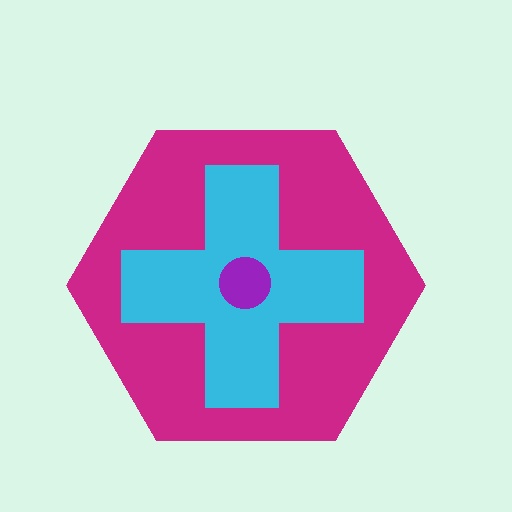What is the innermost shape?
The purple circle.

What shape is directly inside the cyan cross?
The purple circle.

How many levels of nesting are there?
3.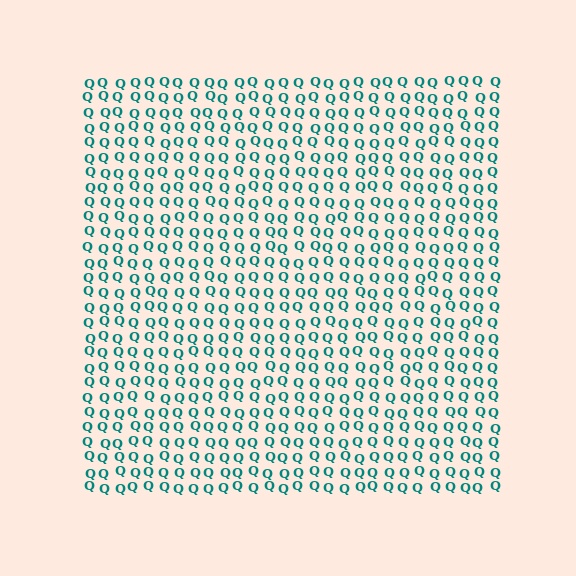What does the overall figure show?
The overall figure shows a square.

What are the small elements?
The small elements are letter Q's.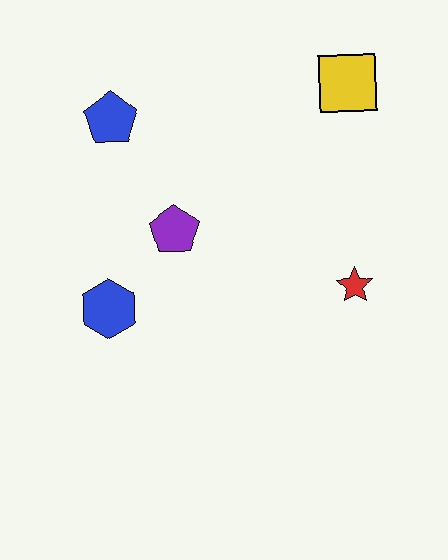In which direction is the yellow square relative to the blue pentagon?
The yellow square is to the right of the blue pentagon.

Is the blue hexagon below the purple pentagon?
Yes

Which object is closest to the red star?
The purple pentagon is closest to the red star.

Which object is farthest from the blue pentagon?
The red star is farthest from the blue pentagon.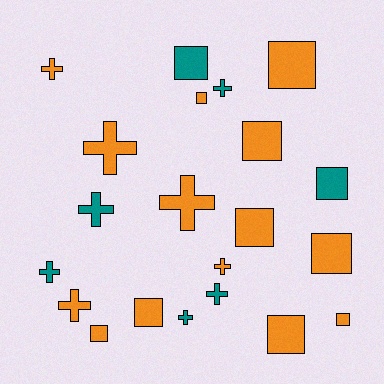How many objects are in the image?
There are 21 objects.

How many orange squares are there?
There are 9 orange squares.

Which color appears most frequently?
Orange, with 14 objects.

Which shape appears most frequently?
Square, with 11 objects.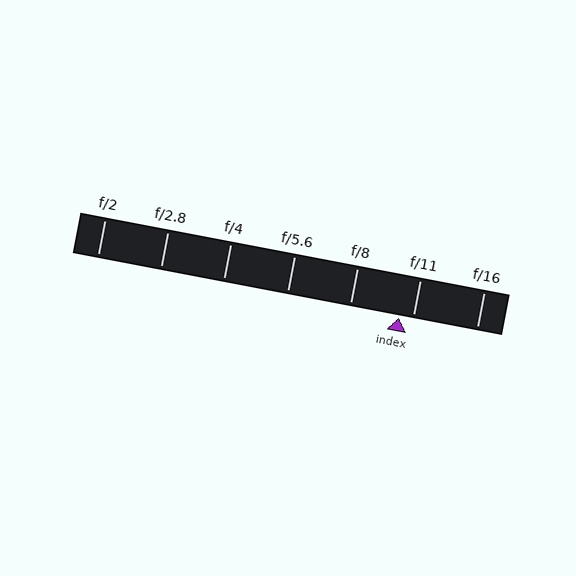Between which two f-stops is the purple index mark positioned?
The index mark is between f/8 and f/11.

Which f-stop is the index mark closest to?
The index mark is closest to f/11.